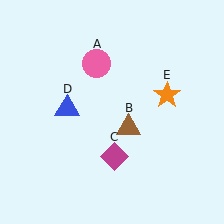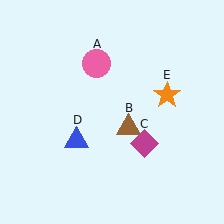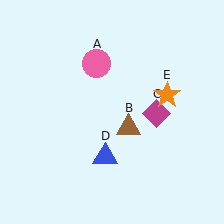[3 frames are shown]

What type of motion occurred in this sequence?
The magenta diamond (object C), blue triangle (object D) rotated counterclockwise around the center of the scene.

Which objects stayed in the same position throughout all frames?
Pink circle (object A) and brown triangle (object B) and orange star (object E) remained stationary.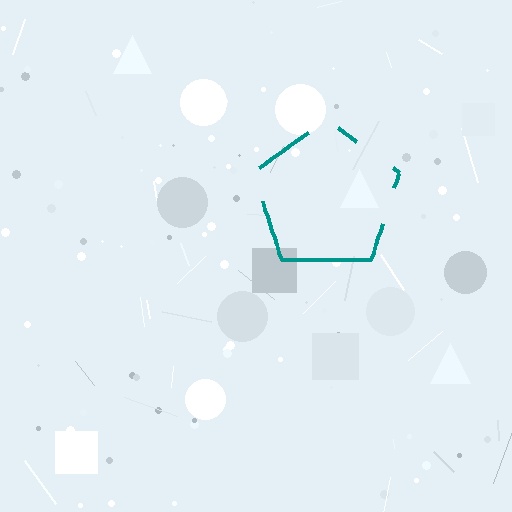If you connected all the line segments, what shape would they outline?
They would outline a pentagon.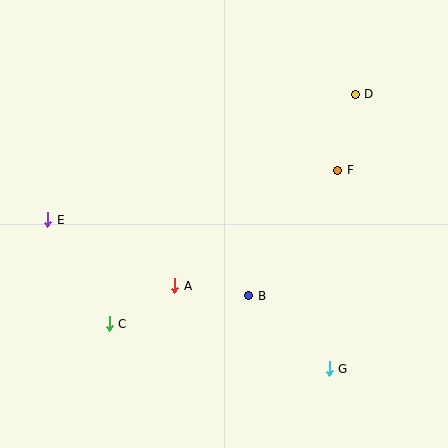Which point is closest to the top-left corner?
Point E is closest to the top-left corner.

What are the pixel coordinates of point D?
Point D is at (355, 94).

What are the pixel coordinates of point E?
Point E is at (48, 220).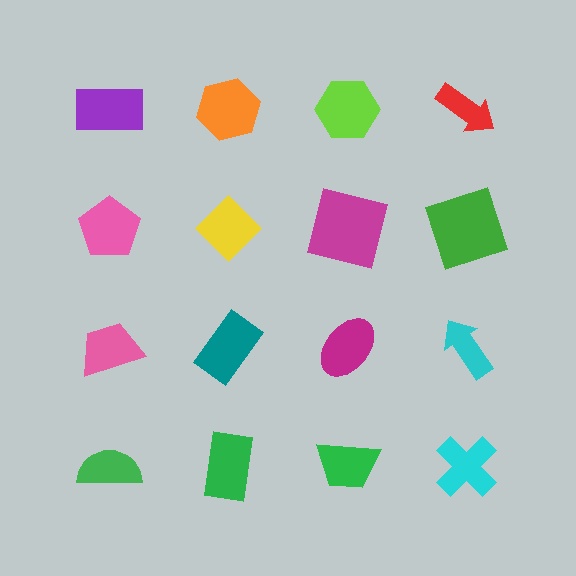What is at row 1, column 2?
An orange hexagon.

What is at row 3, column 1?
A pink trapezoid.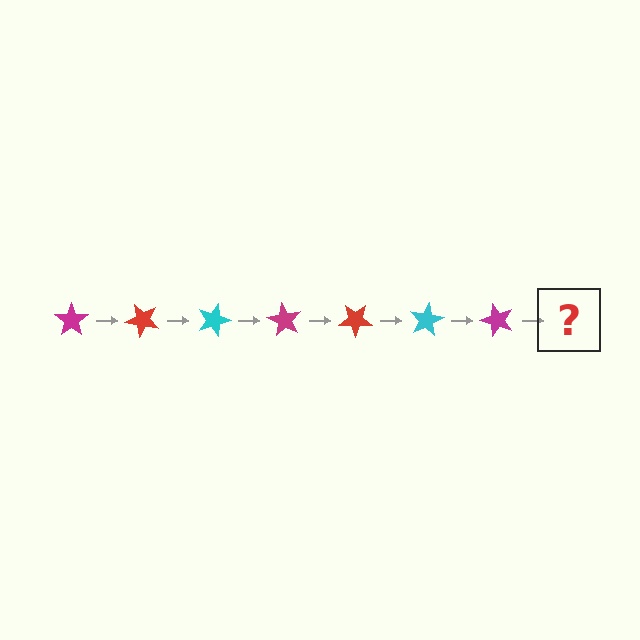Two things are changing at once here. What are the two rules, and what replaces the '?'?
The two rules are that it rotates 45 degrees each step and the color cycles through magenta, red, and cyan. The '?' should be a red star, rotated 315 degrees from the start.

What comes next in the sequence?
The next element should be a red star, rotated 315 degrees from the start.